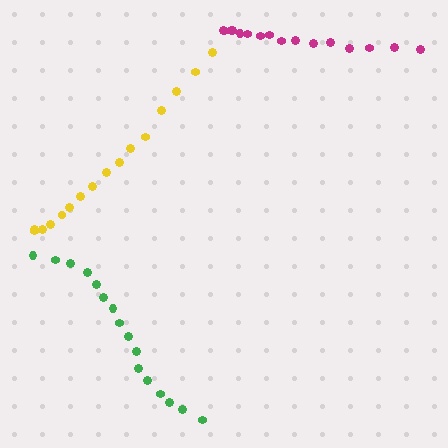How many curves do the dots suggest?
There are 3 distinct paths.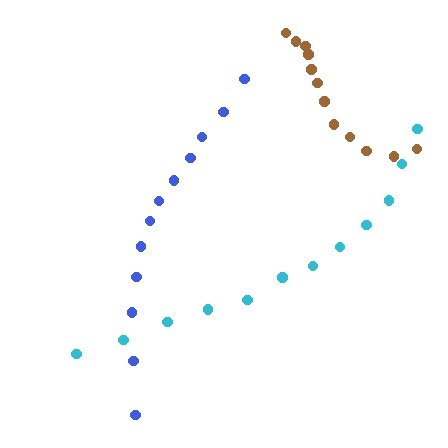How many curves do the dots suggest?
There are 3 distinct paths.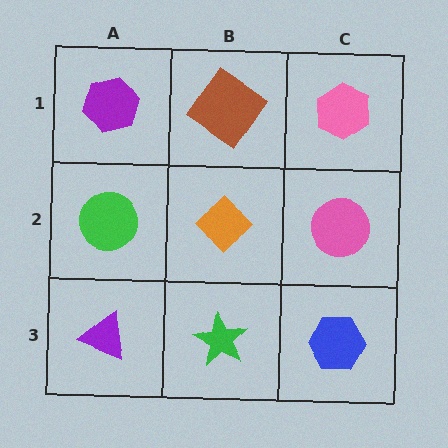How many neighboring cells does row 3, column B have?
3.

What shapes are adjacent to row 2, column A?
A purple hexagon (row 1, column A), a purple triangle (row 3, column A), an orange diamond (row 2, column B).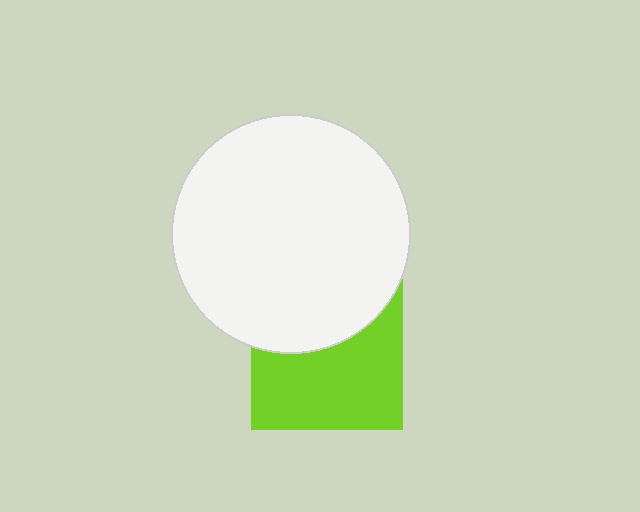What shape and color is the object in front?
The object in front is a white circle.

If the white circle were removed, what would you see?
You would see the complete lime square.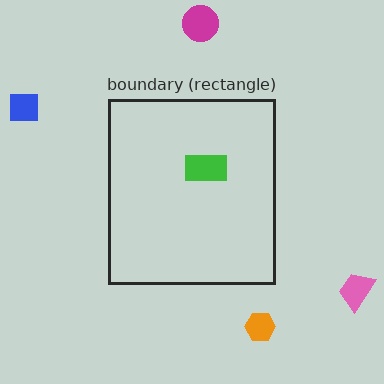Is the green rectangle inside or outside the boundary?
Inside.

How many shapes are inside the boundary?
1 inside, 4 outside.